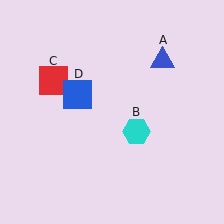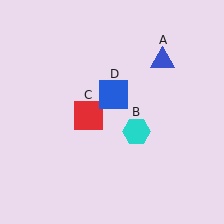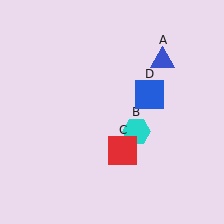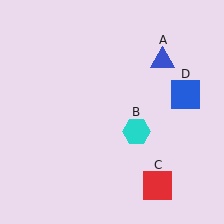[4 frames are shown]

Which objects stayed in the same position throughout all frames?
Blue triangle (object A) and cyan hexagon (object B) remained stationary.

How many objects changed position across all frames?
2 objects changed position: red square (object C), blue square (object D).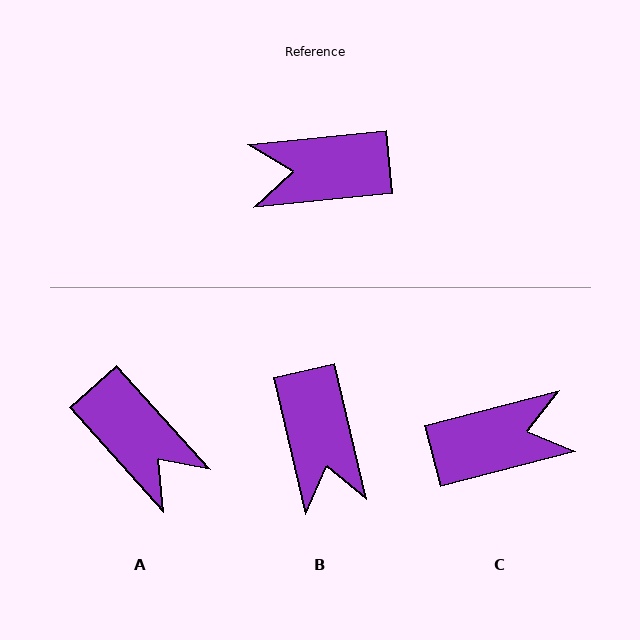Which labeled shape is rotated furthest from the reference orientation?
C, about 171 degrees away.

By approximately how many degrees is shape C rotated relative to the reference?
Approximately 171 degrees clockwise.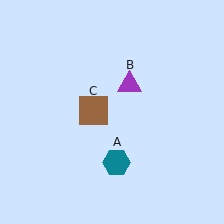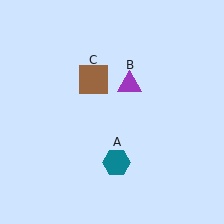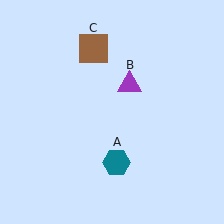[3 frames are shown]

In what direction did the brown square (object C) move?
The brown square (object C) moved up.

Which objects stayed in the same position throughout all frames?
Teal hexagon (object A) and purple triangle (object B) remained stationary.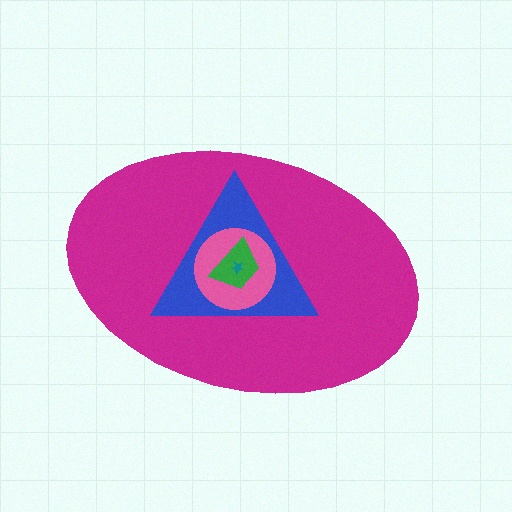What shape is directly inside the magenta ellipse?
The blue triangle.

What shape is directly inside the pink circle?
The green trapezoid.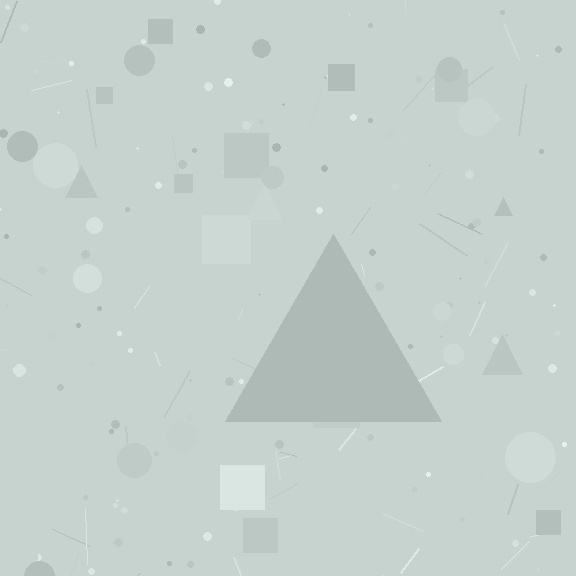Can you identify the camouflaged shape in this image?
The camouflaged shape is a triangle.